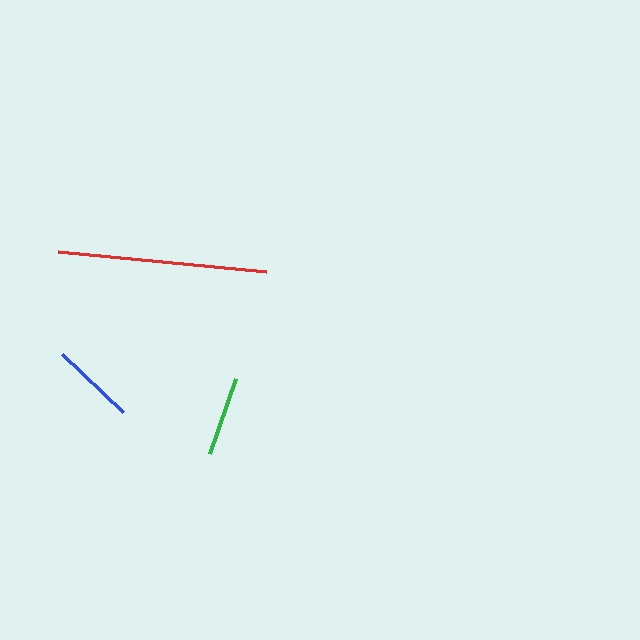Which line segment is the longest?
The red line is the longest at approximately 208 pixels.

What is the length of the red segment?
The red segment is approximately 208 pixels long.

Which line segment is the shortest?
The green line is the shortest at approximately 79 pixels.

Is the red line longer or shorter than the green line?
The red line is longer than the green line.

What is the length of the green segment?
The green segment is approximately 79 pixels long.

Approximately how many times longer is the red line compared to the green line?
The red line is approximately 2.6 times the length of the green line.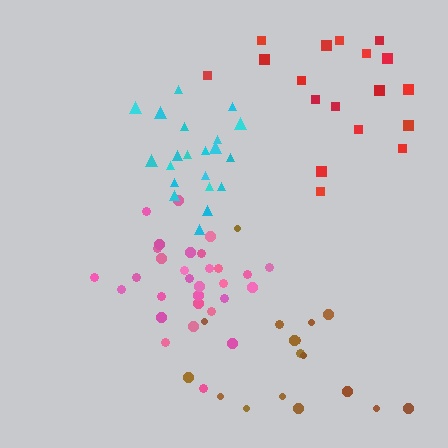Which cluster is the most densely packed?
Cyan.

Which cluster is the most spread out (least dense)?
Brown.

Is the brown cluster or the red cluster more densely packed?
Red.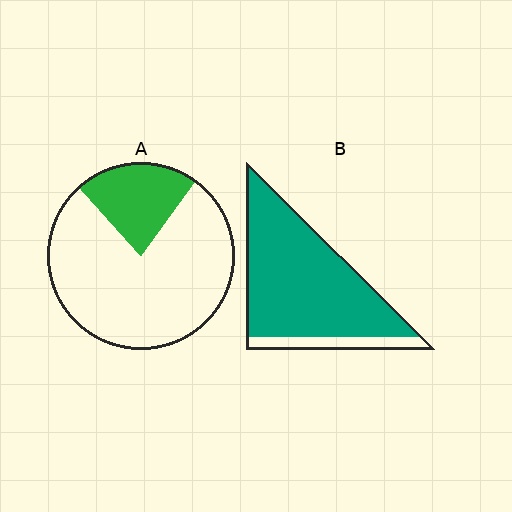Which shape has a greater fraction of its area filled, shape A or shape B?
Shape B.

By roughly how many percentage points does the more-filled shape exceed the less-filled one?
By roughly 65 percentage points (B over A).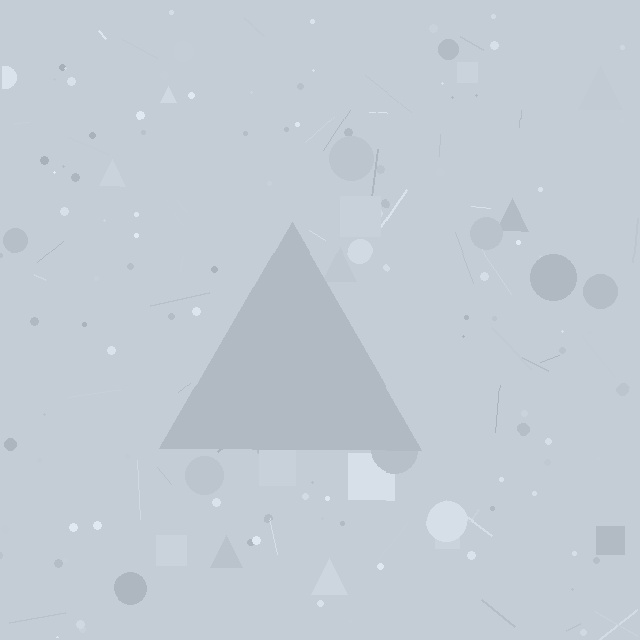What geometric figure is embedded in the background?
A triangle is embedded in the background.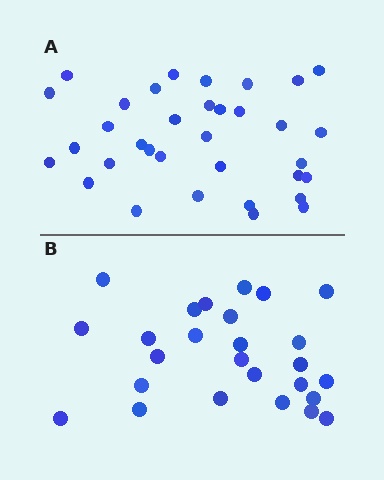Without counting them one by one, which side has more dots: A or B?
Region A (the top region) has more dots.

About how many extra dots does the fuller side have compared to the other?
Region A has roughly 8 or so more dots than region B.